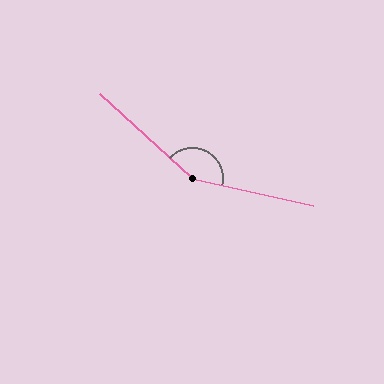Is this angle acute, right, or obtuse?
It is obtuse.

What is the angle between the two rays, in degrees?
Approximately 150 degrees.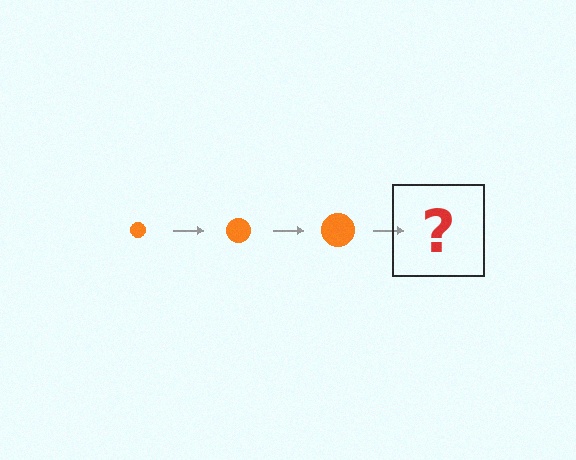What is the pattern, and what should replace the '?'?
The pattern is that the circle gets progressively larger each step. The '?' should be an orange circle, larger than the previous one.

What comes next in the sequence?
The next element should be an orange circle, larger than the previous one.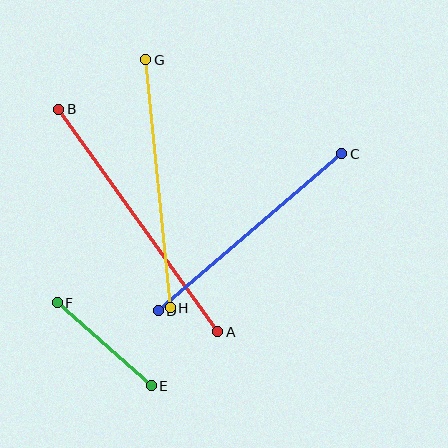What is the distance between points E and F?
The distance is approximately 126 pixels.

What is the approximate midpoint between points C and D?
The midpoint is at approximately (250, 232) pixels.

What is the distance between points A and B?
The distance is approximately 274 pixels.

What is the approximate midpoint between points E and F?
The midpoint is at approximately (104, 344) pixels.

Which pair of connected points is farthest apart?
Points A and B are farthest apart.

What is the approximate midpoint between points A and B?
The midpoint is at approximately (138, 220) pixels.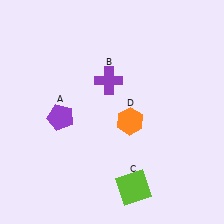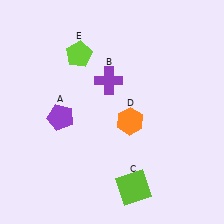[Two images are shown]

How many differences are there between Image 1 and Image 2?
There is 1 difference between the two images.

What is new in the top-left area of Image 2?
A lime pentagon (E) was added in the top-left area of Image 2.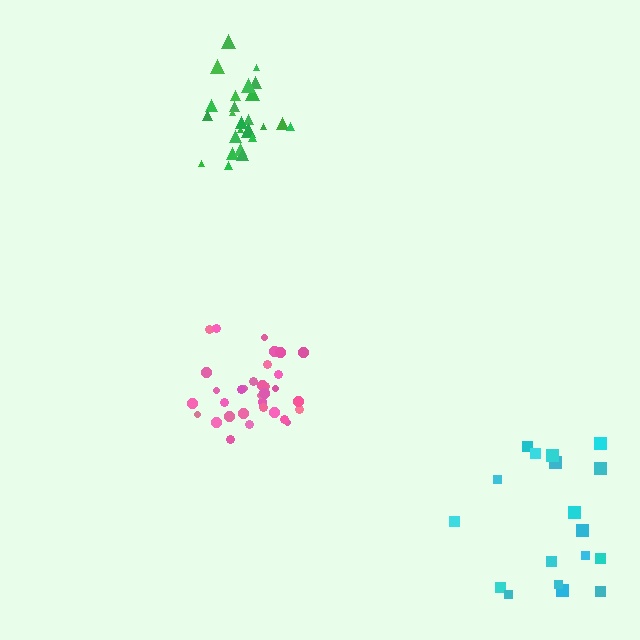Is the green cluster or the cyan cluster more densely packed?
Green.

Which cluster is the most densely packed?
Pink.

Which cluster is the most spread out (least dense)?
Cyan.